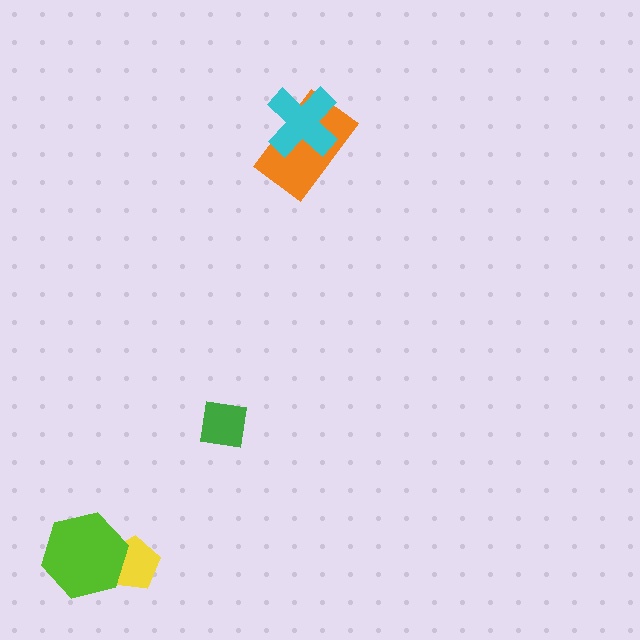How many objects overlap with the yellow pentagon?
1 object overlaps with the yellow pentagon.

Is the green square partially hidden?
No, no other shape covers it.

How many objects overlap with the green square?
0 objects overlap with the green square.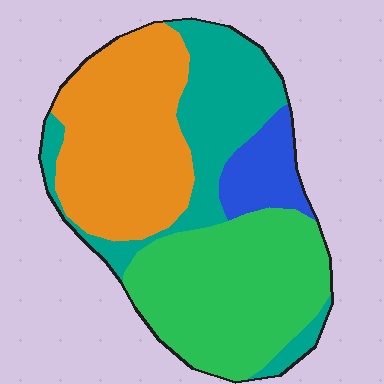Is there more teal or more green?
Green.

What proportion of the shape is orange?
Orange covers around 35% of the shape.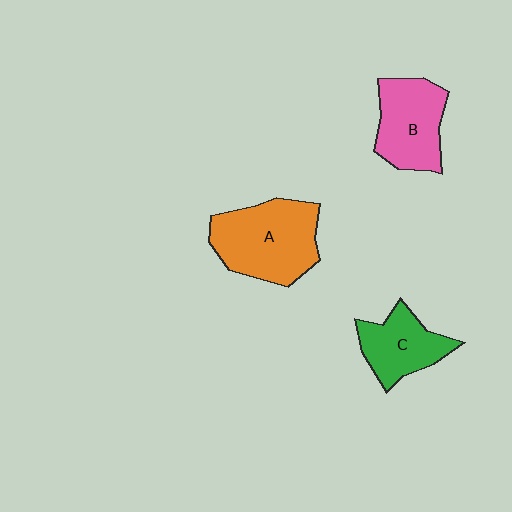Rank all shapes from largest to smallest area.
From largest to smallest: A (orange), B (pink), C (green).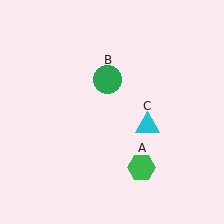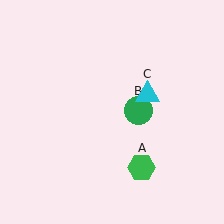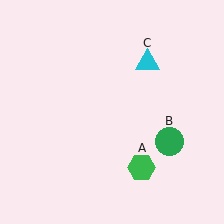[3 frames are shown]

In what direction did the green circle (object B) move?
The green circle (object B) moved down and to the right.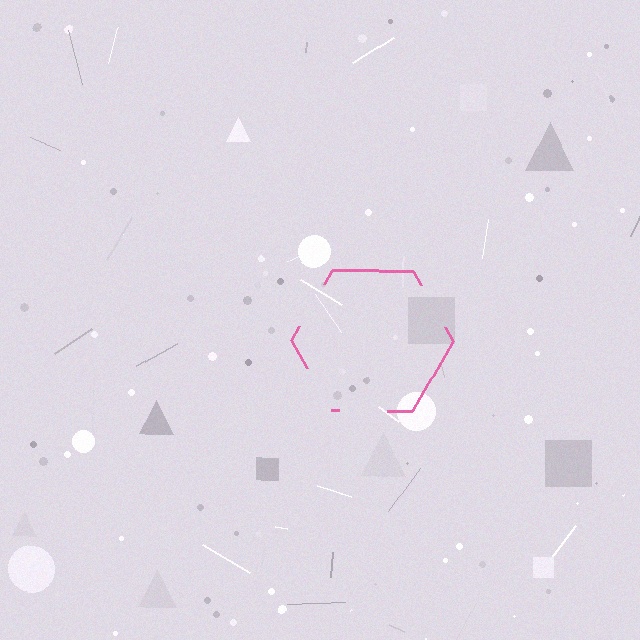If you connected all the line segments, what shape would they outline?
They would outline a hexagon.